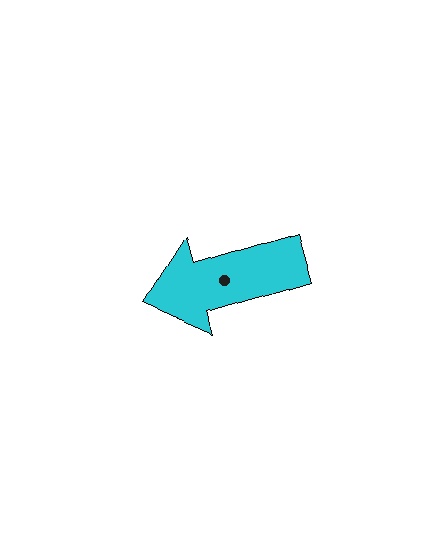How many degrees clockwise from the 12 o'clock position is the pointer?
Approximately 253 degrees.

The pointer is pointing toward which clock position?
Roughly 8 o'clock.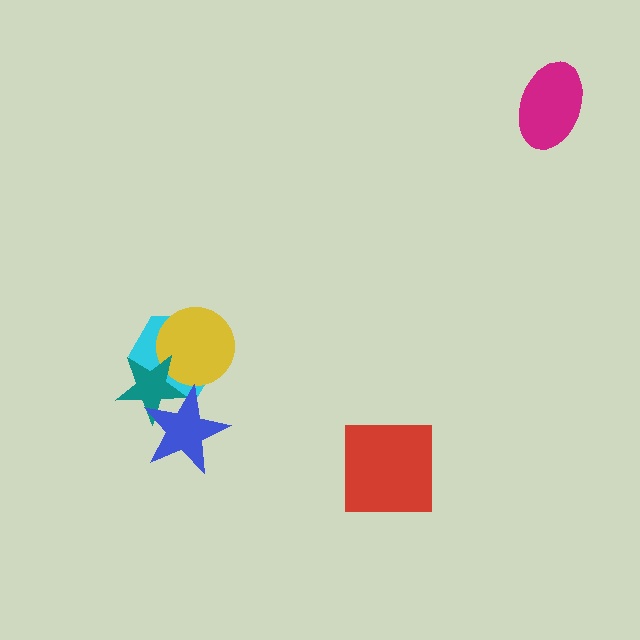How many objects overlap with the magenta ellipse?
0 objects overlap with the magenta ellipse.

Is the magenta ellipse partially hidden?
No, no other shape covers it.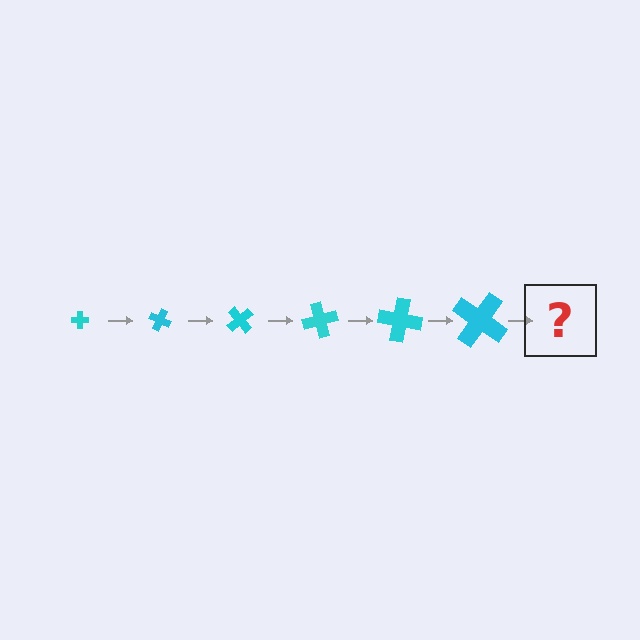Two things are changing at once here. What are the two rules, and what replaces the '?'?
The two rules are that the cross grows larger each step and it rotates 25 degrees each step. The '?' should be a cross, larger than the previous one and rotated 150 degrees from the start.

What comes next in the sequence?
The next element should be a cross, larger than the previous one and rotated 150 degrees from the start.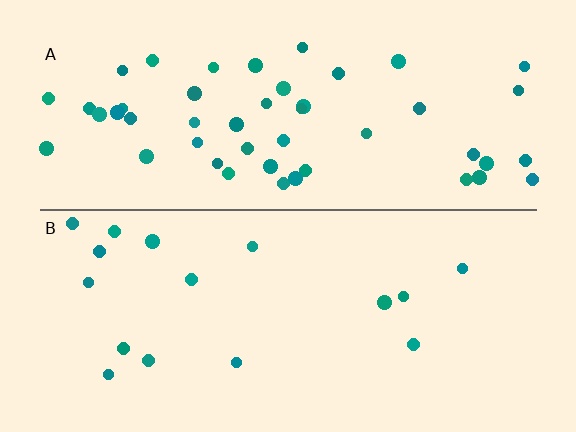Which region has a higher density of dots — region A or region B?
A (the top).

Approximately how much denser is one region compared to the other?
Approximately 3.0× — region A over region B.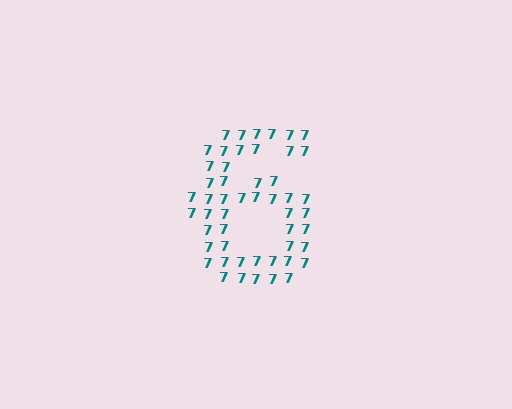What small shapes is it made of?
It is made of small digit 7's.